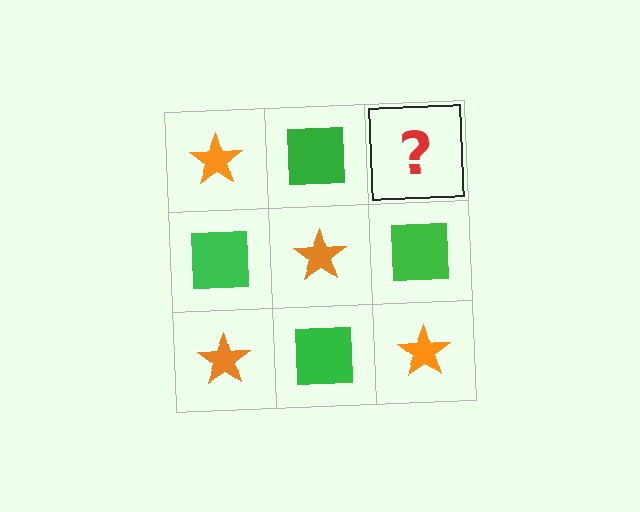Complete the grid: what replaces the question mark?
The question mark should be replaced with an orange star.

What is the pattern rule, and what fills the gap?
The rule is that it alternates orange star and green square in a checkerboard pattern. The gap should be filled with an orange star.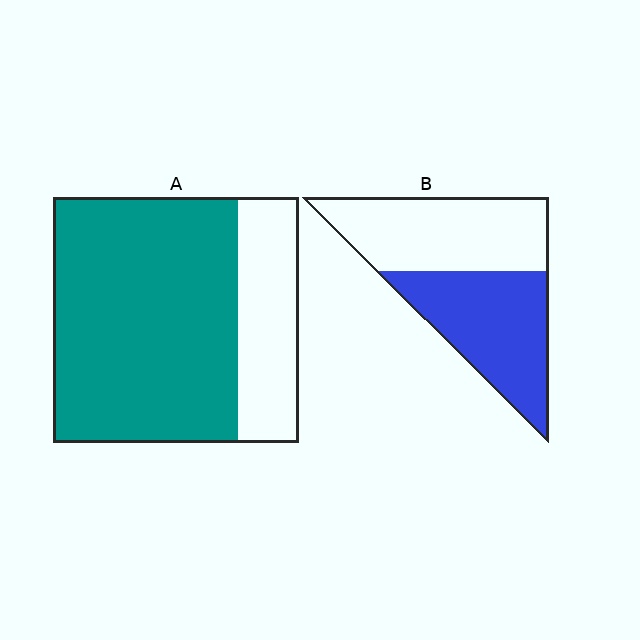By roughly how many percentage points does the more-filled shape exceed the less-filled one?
By roughly 25 percentage points (A over B).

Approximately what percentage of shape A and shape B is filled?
A is approximately 75% and B is approximately 50%.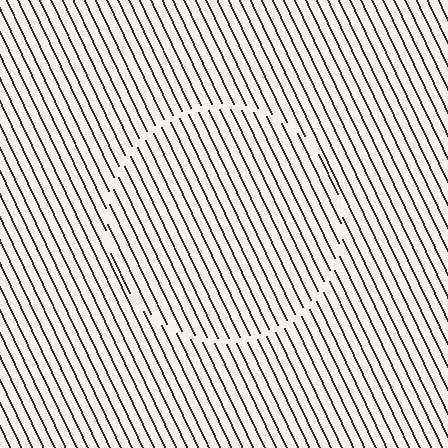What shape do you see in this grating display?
An illusory circle. The interior of the shape contains the same grating, shifted by half a period — the contour is defined by the phase discontinuity where line-ends from the inner and outer gratings abut.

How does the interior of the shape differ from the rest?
The interior of the shape contains the same grating, shifted by half a period — the contour is defined by the phase discontinuity where line-ends from the inner and outer gratings abut.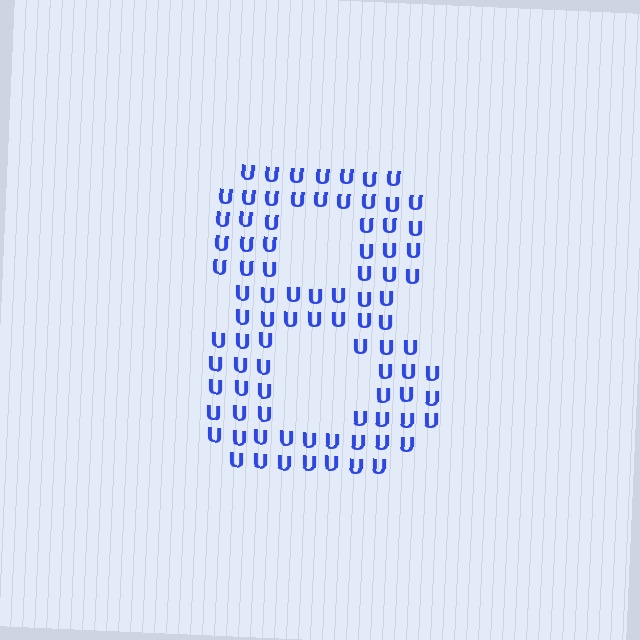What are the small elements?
The small elements are letter U's.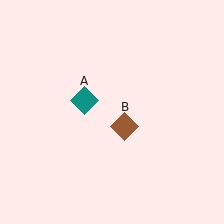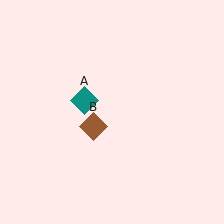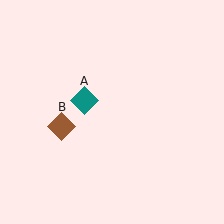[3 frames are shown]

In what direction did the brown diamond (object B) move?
The brown diamond (object B) moved left.